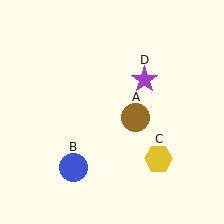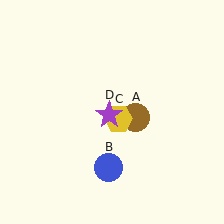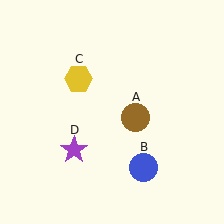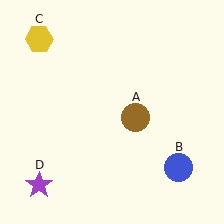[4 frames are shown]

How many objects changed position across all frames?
3 objects changed position: blue circle (object B), yellow hexagon (object C), purple star (object D).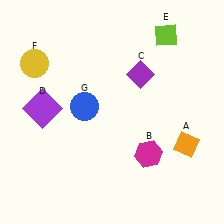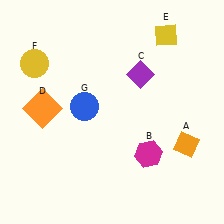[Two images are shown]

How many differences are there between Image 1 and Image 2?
There are 2 differences between the two images.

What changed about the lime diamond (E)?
In Image 1, E is lime. In Image 2, it changed to yellow.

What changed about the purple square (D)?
In Image 1, D is purple. In Image 2, it changed to orange.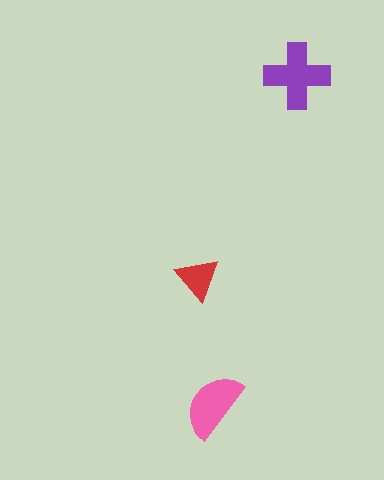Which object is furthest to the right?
The purple cross is rightmost.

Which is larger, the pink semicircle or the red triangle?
The pink semicircle.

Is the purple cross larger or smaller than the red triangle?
Larger.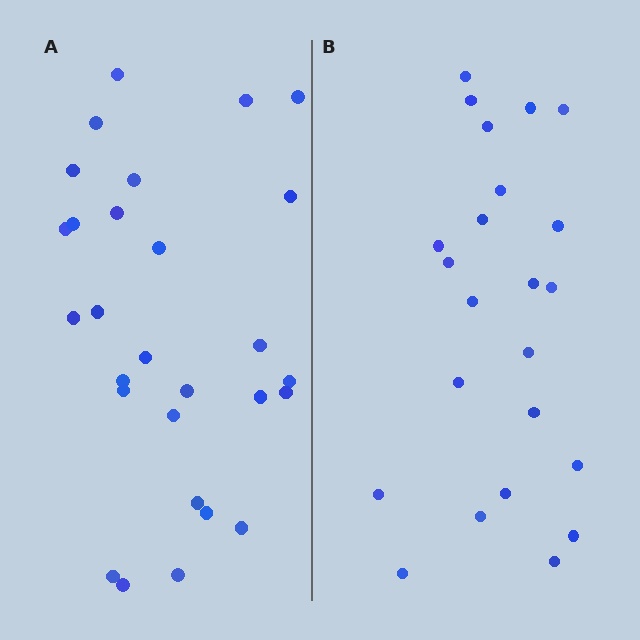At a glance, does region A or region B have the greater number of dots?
Region A (the left region) has more dots.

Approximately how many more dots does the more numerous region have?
Region A has about 5 more dots than region B.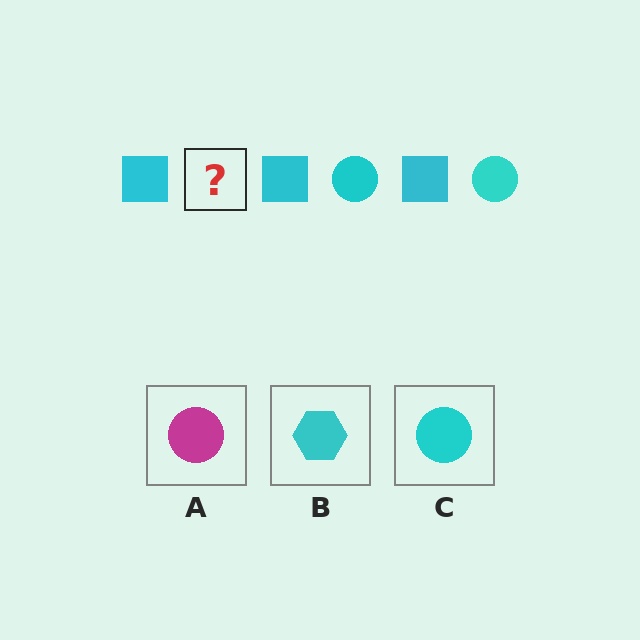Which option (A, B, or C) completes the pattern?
C.